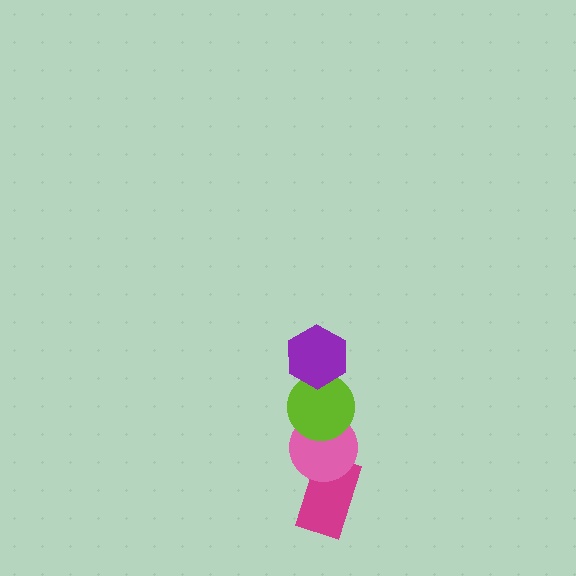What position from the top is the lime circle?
The lime circle is 2nd from the top.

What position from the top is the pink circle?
The pink circle is 3rd from the top.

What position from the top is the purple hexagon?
The purple hexagon is 1st from the top.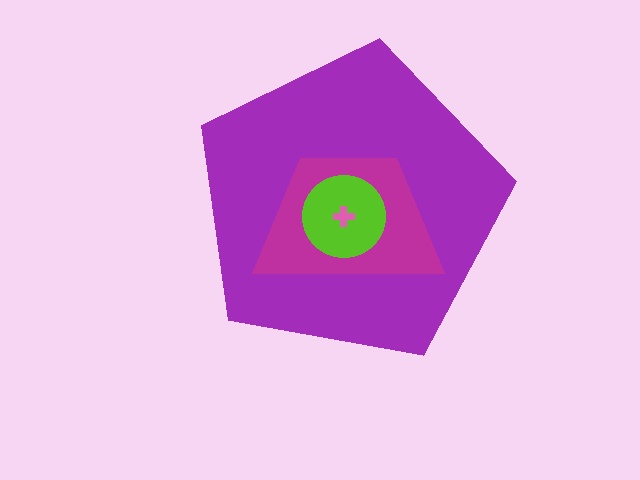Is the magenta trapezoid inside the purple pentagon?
Yes.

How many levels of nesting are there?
4.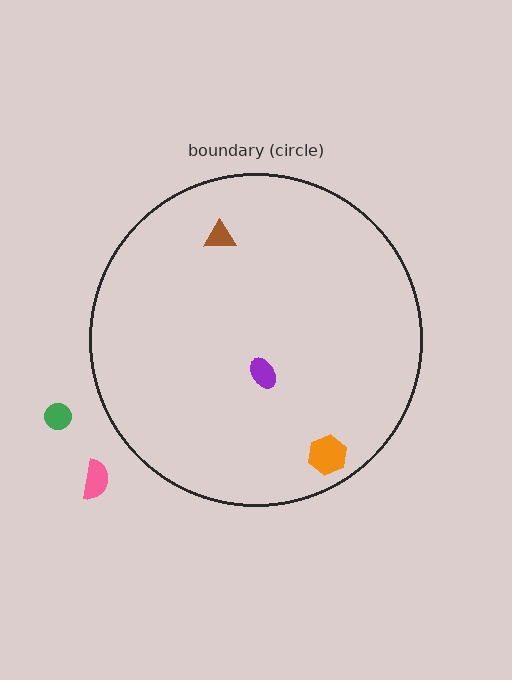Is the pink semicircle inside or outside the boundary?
Outside.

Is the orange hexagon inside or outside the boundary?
Inside.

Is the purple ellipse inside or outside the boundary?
Inside.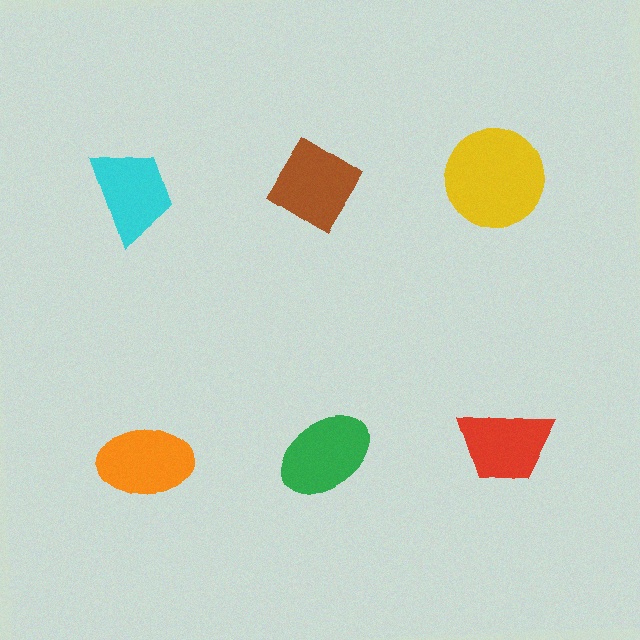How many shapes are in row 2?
3 shapes.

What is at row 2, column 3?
A red trapezoid.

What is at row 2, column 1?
An orange ellipse.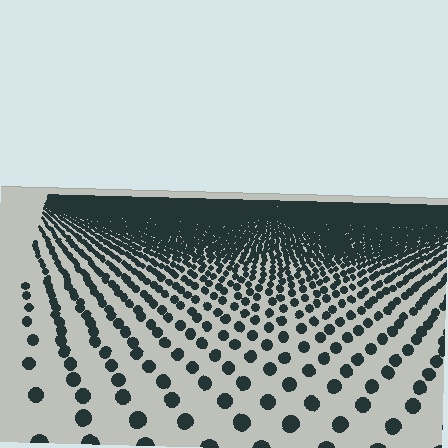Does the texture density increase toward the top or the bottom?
Density increases toward the top.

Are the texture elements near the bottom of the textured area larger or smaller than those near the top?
Larger. Near the bottom, elements are closer to the viewer and appear at a bigger on-screen size.